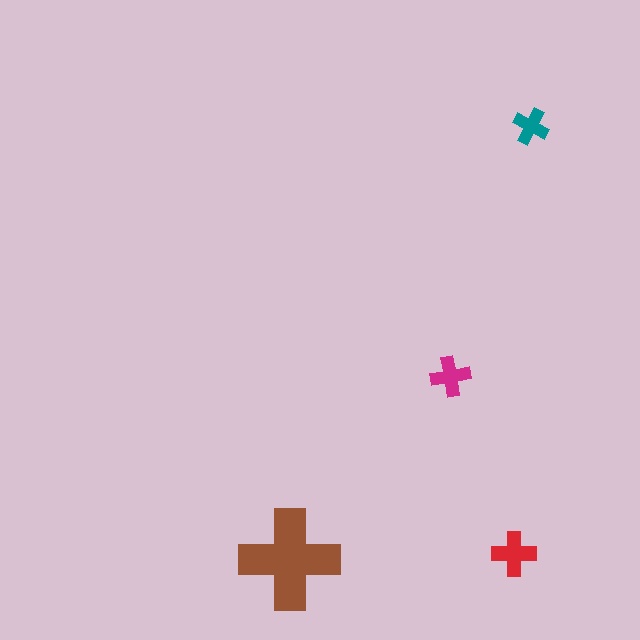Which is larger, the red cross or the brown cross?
The brown one.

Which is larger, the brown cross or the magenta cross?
The brown one.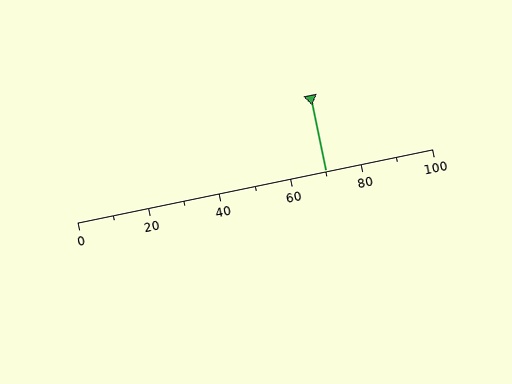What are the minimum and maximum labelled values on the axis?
The axis runs from 0 to 100.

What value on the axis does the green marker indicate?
The marker indicates approximately 70.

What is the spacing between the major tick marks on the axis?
The major ticks are spaced 20 apart.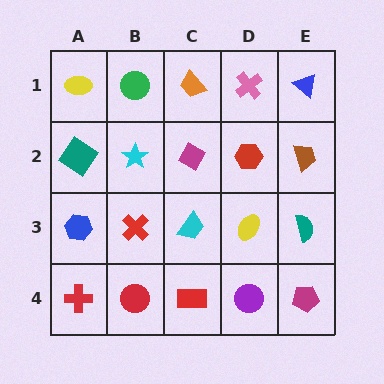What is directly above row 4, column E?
A teal semicircle.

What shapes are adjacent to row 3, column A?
A teal diamond (row 2, column A), a red cross (row 4, column A), a red cross (row 3, column B).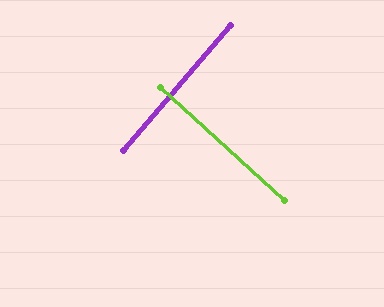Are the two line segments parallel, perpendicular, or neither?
Perpendicular — they meet at approximately 88°.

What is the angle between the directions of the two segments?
Approximately 88 degrees.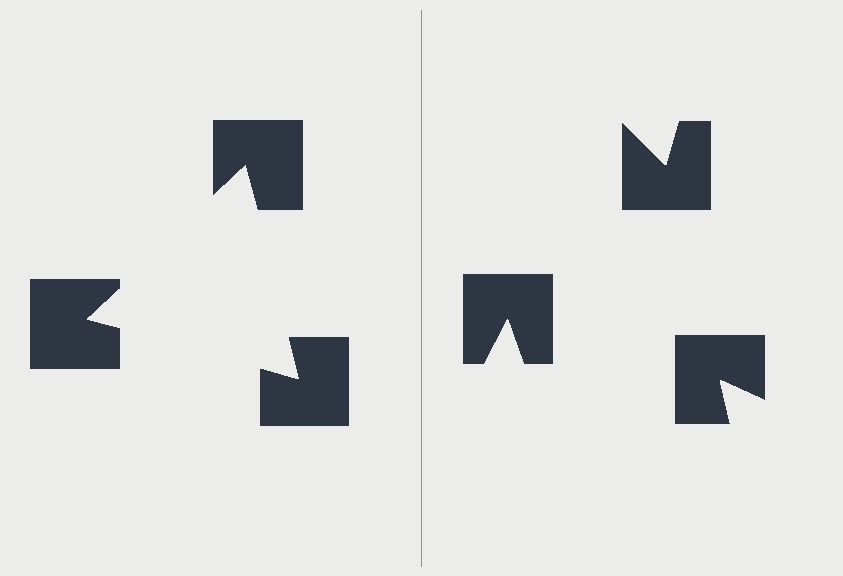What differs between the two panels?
The notched squares are positioned identically on both sides; only the wedge orientations differ. On the left they align to a triangle; on the right they are misaligned.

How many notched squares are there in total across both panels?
6 — 3 on each side.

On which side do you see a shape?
An illusory triangle appears on the left side. On the right side the wedge cuts are rotated, so no coherent shape forms.